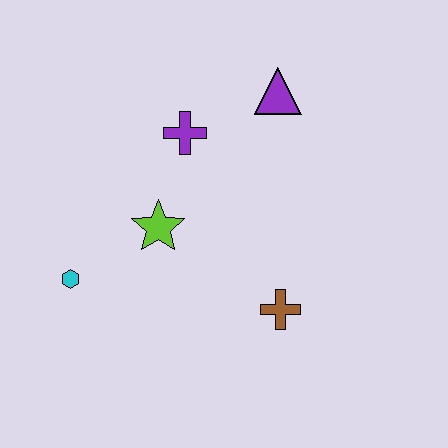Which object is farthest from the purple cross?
The brown cross is farthest from the purple cross.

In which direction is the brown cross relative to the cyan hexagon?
The brown cross is to the right of the cyan hexagon.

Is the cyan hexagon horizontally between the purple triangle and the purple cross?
No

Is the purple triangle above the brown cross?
Yes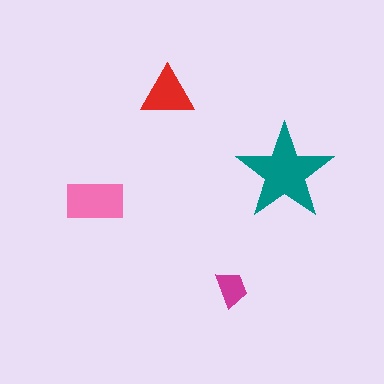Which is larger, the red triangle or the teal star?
The teal star.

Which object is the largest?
The teal star.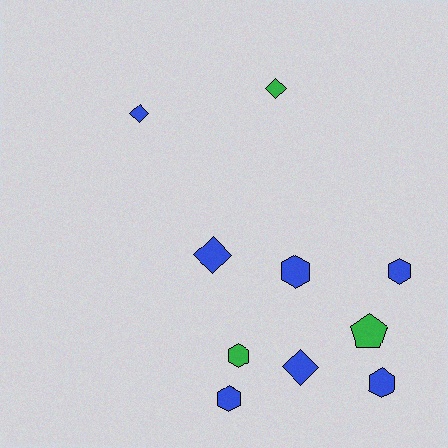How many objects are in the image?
There are 10 objects.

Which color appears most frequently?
Blue, with 7 objects.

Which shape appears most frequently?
Hexagon, with 5 objects.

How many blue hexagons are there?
There are 4 blue hexagons.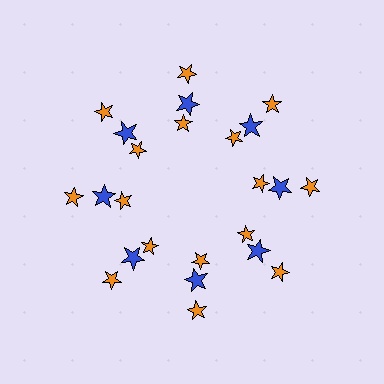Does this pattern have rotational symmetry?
Yes, this pattern has 8-fold rotational symmetry. It looks the same after rotating 45 degrees around the center.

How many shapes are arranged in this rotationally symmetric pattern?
There are 24 shapes, arranged in 8 groups of 3.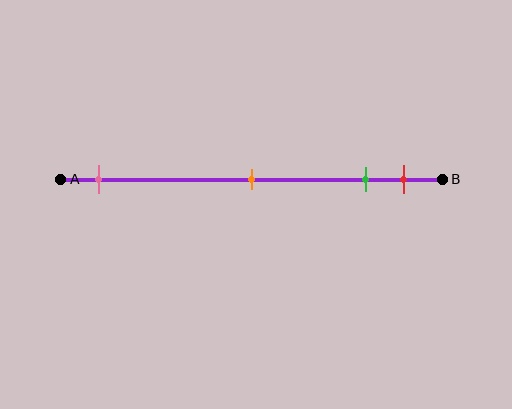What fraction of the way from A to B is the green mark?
The green mark is approximately 80% (0.8) of the way from A to B.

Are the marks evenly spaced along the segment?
No, the marks are not evenly spaced.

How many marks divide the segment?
There are 4 marks dividing the segment.